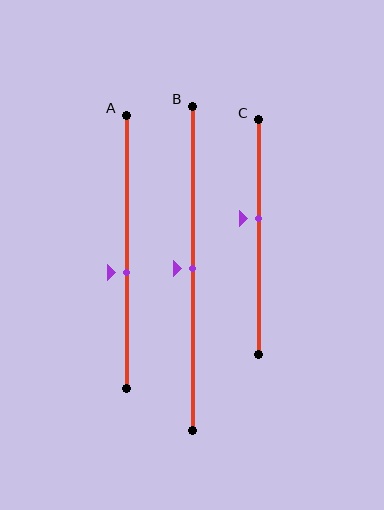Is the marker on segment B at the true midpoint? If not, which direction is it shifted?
Yes, the marker on segment B is at the true midpoint.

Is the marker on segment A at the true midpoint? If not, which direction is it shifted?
No, the marker on segment A is shifted downward by about 7% of the segment length.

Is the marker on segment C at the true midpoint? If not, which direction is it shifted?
No, the marker on segment C is shifted upward by about 8% of the segment length.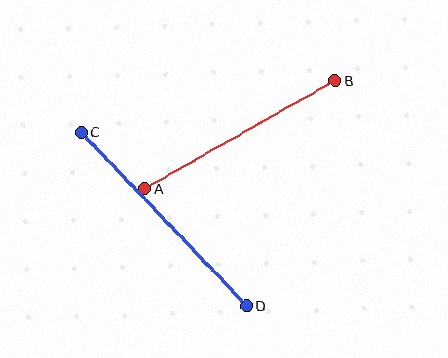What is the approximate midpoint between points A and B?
The midpoint is at approximately (240, 135) pixels.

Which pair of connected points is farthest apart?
Points C and D are farthest apart.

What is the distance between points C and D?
The distance is approximately 240 pixels.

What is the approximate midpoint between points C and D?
The midpoint is at approximately (164, 219) pixels.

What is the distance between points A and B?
The distance is approximately 219 pixels.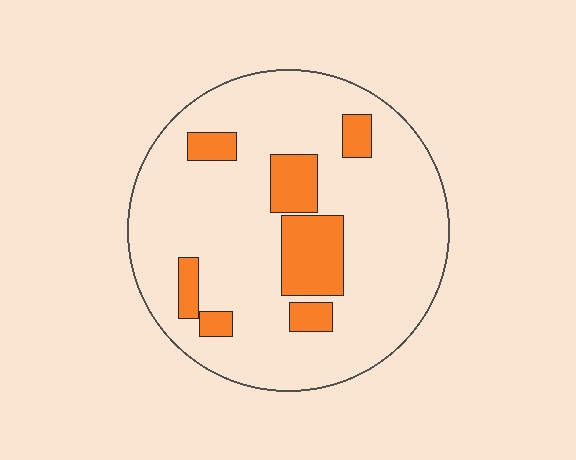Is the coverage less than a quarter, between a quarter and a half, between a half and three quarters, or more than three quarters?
Less than a quarter.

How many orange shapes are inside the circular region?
7.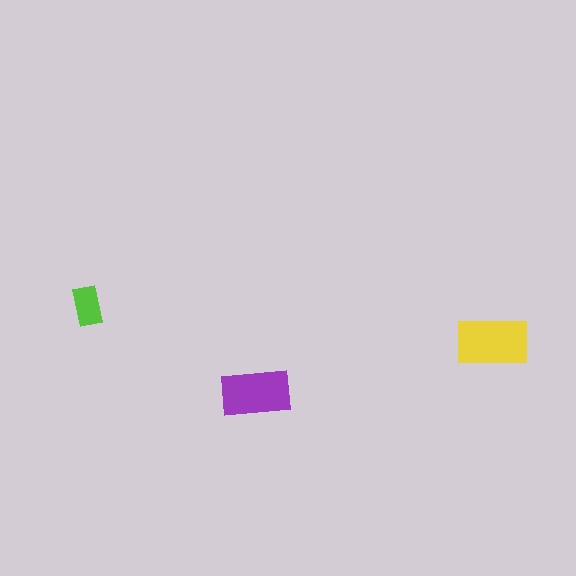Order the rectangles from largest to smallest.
the yellow one, the purple one, the lime one.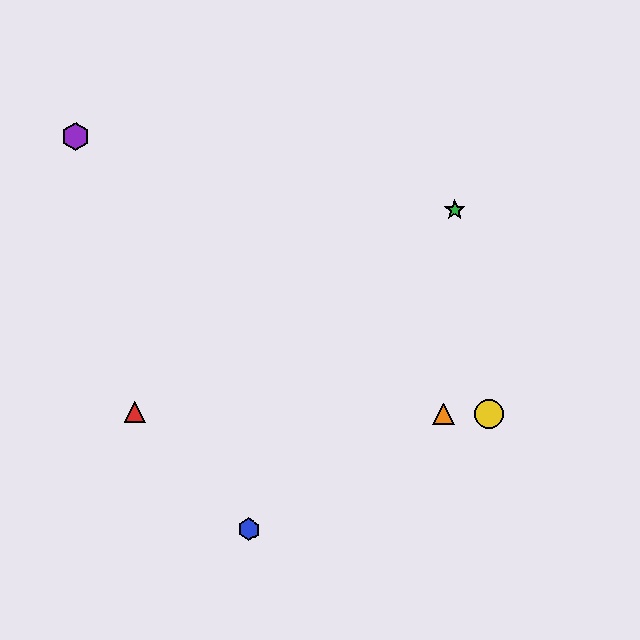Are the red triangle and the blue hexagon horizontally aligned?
No, the red triangle is at y≈411 and the blue hexagon is at y≈529.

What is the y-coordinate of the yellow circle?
The yellow circle is at y≈414.